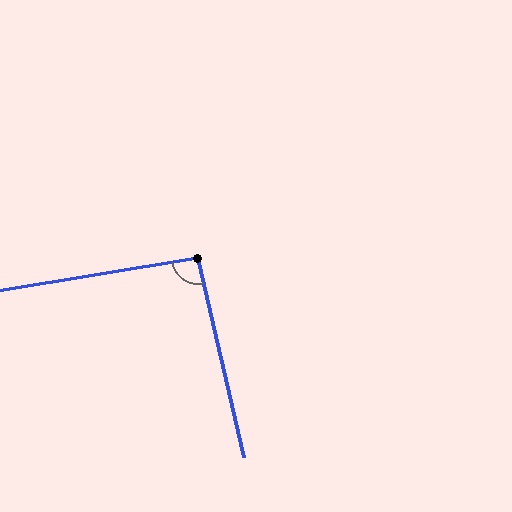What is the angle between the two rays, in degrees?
Approximately 93 degrees.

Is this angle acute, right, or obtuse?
It is approximately a right angle.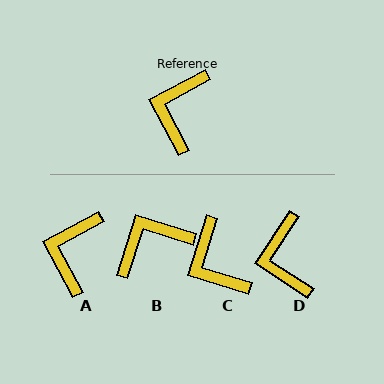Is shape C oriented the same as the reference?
No, it is off by about 45 degrees.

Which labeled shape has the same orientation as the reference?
A.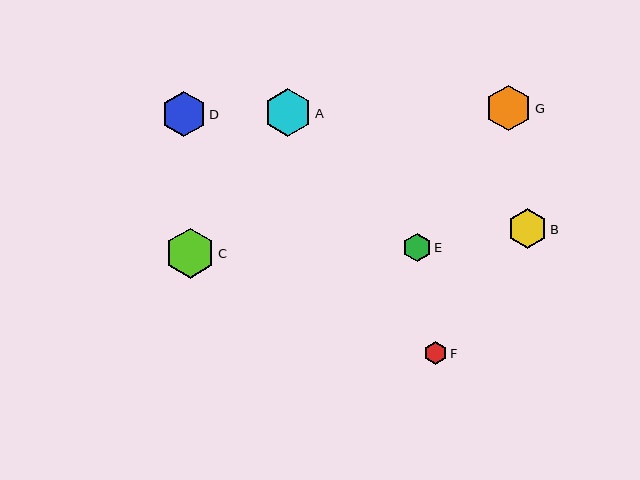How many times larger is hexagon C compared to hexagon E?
Hexagon C is approximately 1.8 times the size of hexagon E.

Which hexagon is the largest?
Hexagon C is the largest with a size of approximately 50 pixels.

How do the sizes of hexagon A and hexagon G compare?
Hexagon A and hexagon G are approximately the same size.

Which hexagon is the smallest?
Hexagon F is the smallest with a size of approximately 22 pixels.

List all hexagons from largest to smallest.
From largest to smallest: C, A, G, D, B, E, F.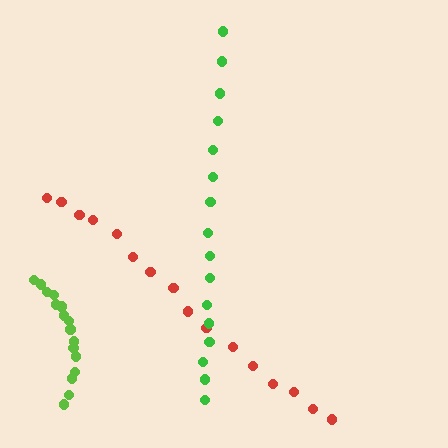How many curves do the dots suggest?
There are 3 distinct paths.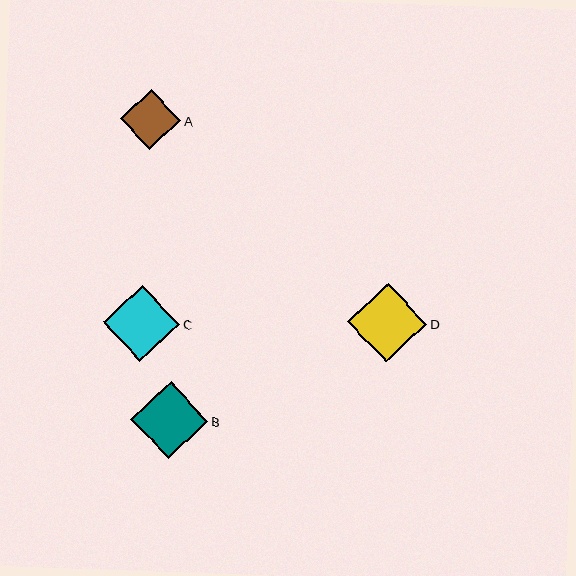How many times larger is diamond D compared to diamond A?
Diamond D is approximately 1.3 times the size of diamond A.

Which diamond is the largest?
Diamond D is the largest with a size of approximately 79 pixels.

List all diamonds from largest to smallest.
From largest to smallest: D, B, C, A.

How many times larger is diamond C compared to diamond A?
Diamond C is approximately 1.3 times the size of diamond A.